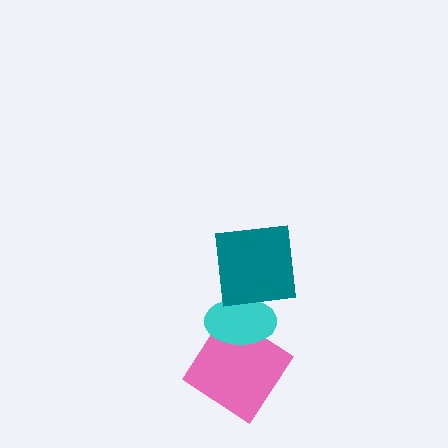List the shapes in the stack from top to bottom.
From top to bottom: the teal square, the cyan ellipse, the pink diamond.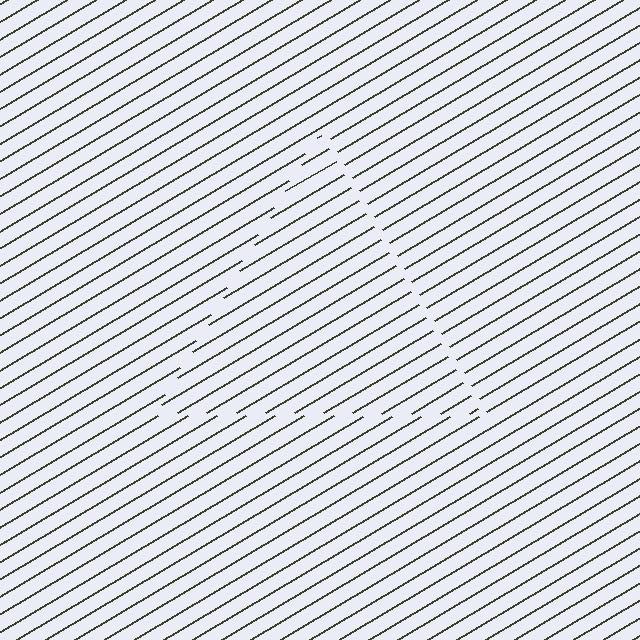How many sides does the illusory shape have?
3 sides — the line-ends trace a triangle.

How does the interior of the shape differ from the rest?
The interior of the shape contains the same grating, shifted by half a period — the contour is defined by the phase discontinuity where line-ends from the inner and outer gratings abut.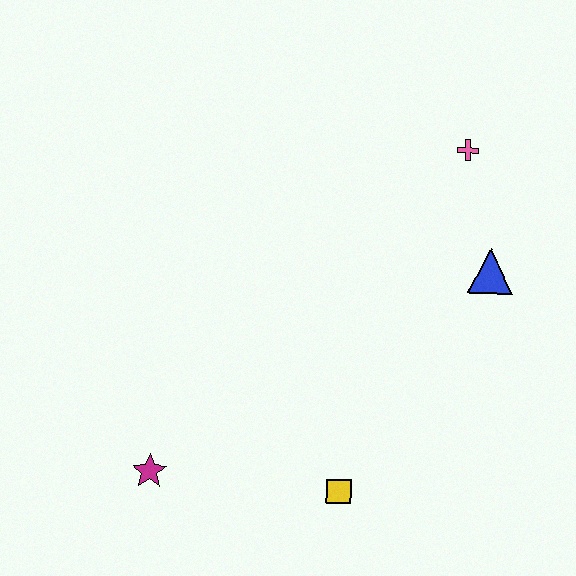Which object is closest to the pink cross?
The blue triangle is closest to the pink cross.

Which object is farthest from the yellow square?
The pink cross is farthest from the yellow square.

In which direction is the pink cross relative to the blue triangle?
The pink cross is above the blue triangle.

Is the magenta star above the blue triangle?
No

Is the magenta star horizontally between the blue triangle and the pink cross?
No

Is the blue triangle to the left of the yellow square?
No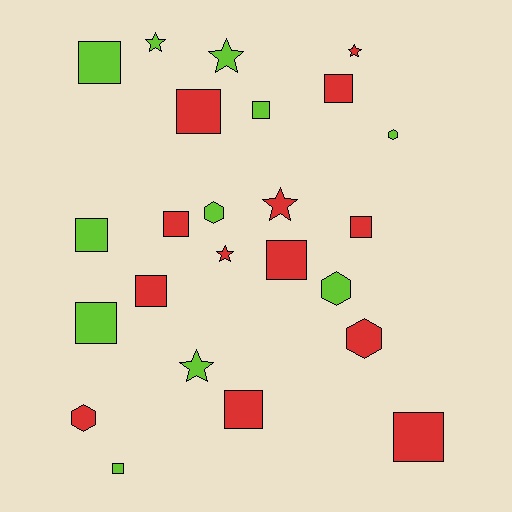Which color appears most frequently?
Red, with 13 objects.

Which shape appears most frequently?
Square, with 13 objects.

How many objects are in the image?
There are 24 objects.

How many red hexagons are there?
There are 2 red hexagons.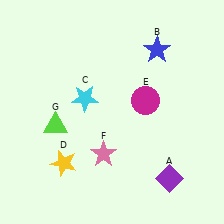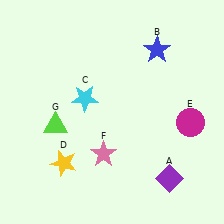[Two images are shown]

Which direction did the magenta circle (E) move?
The magenta circle (E) moved right.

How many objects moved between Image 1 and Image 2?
1 object moved between the two images.